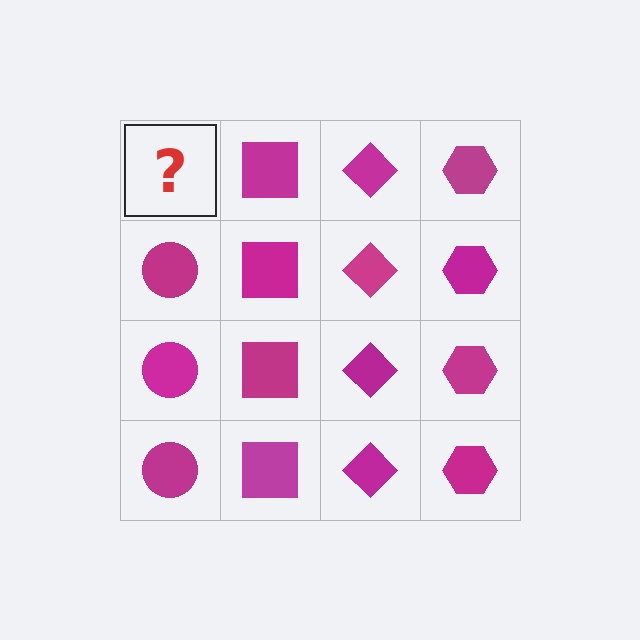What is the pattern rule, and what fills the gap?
The rule is that each column has a consistent shape. The gap should be filled with a magenta circle.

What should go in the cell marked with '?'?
The missing cell should contain a magenta circle.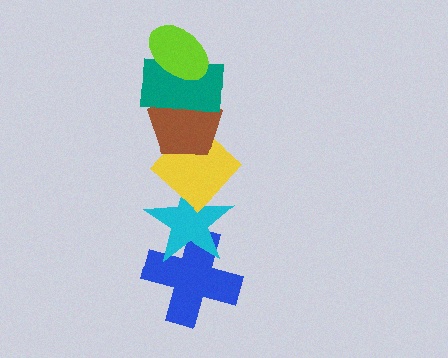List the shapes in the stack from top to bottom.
From top to bottom: the lime ellipse, the teal rectangle, the brown pentagon, the yellow diamond, the cyan star, the blue cross.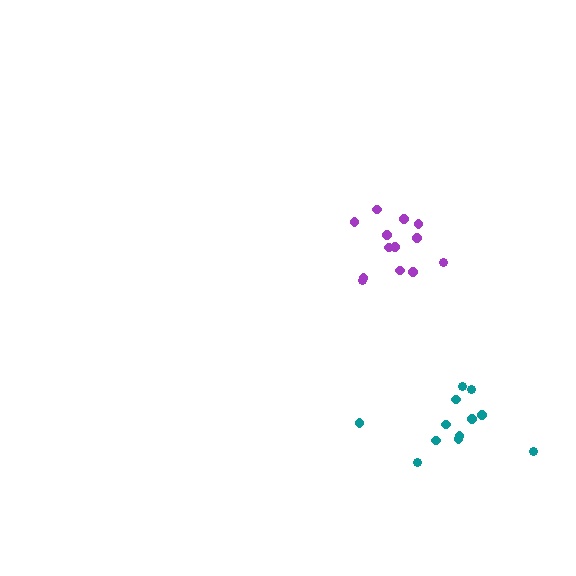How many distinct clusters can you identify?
There are 2 distinct clusters.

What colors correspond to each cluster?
The clusters are colored: purple, teal.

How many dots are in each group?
Group 1: 13 dots, Group 2: 12 dots (25 total).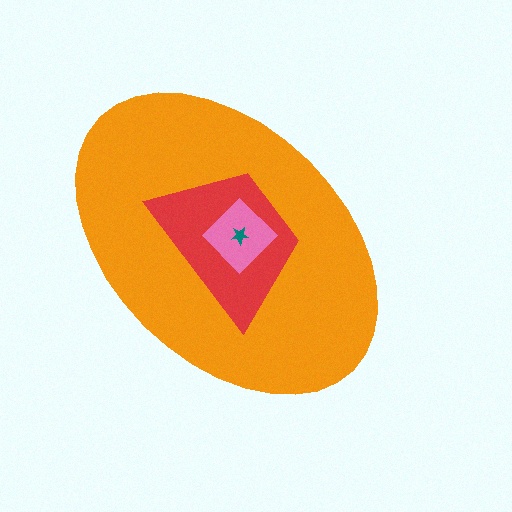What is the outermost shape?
The orange ellipse.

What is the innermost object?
The teal star.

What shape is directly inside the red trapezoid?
The pink diamond.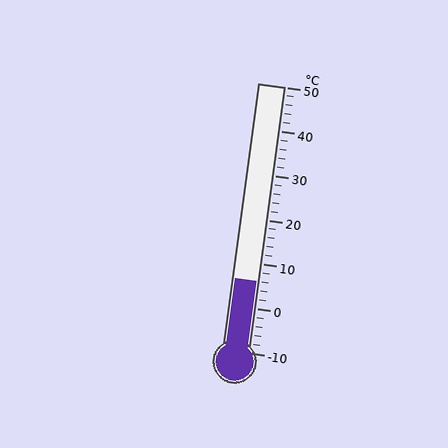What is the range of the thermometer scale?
The thermometer scale ranges from -10°C to 50°C.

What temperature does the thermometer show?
The thermometer shows approximately 6°C.